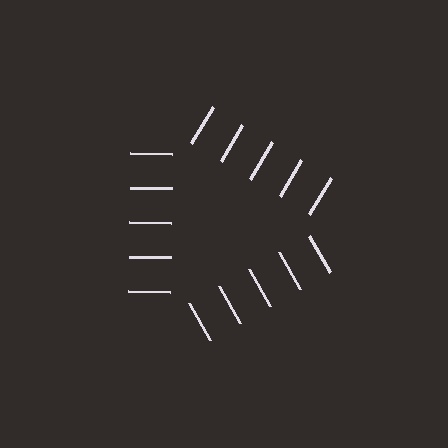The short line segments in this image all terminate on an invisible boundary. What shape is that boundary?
An illusory triangle — the line segments terminate on its edges but no continuous stroke is drawn.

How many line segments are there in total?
15 — 5 along each of the 3 edges.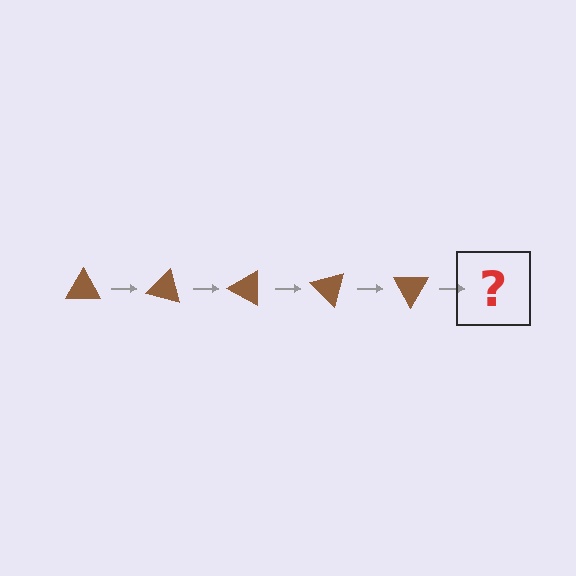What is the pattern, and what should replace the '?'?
The pattern is that the triangle rotates 15 degrees each step. The '?' should be a brown triangle rotated 75 degrees.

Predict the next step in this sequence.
The next step is a brown triangle rotated 75 degrees.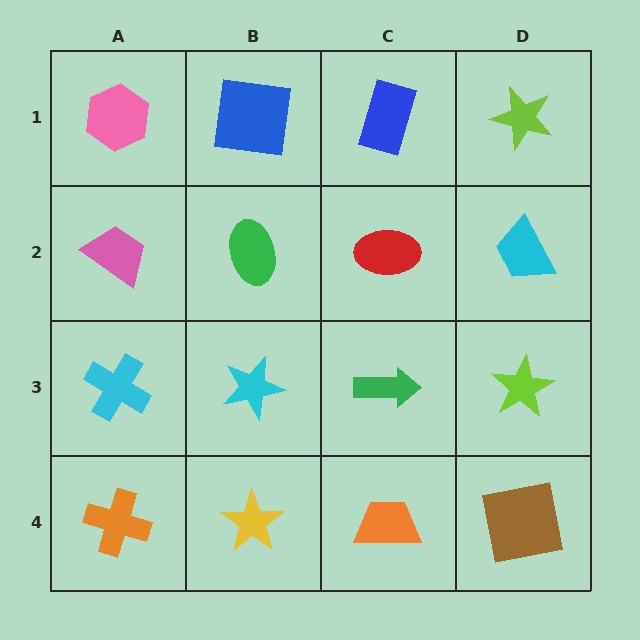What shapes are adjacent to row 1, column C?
A red ellipse (row 2, column C), a blue square (row 1, column B), a lime star (row 1, column D).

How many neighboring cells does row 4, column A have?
2.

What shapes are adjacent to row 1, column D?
A cyan trapezoid (row 2, column D), a blue rectangle (row 1, column C).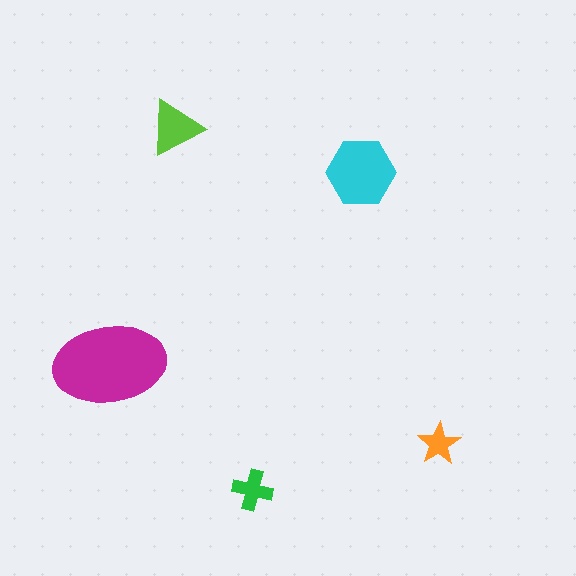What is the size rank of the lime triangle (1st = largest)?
3rd.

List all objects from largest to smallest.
The magenta ellipse, the cyan hexagon, the lime triangle, the green cross, the orange star.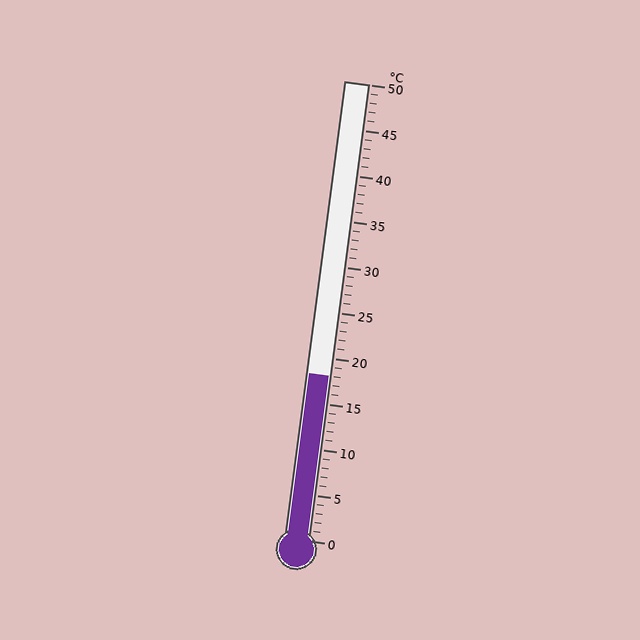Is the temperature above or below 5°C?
The temperature is above 5°C.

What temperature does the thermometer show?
The thermometer shows approximately 18°C.